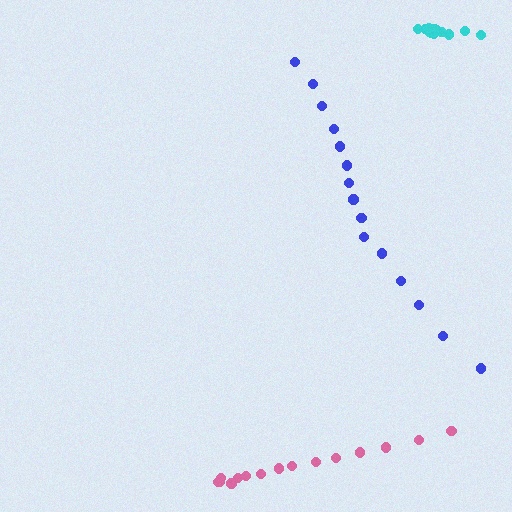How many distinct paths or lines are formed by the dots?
There are 3 distinct paths.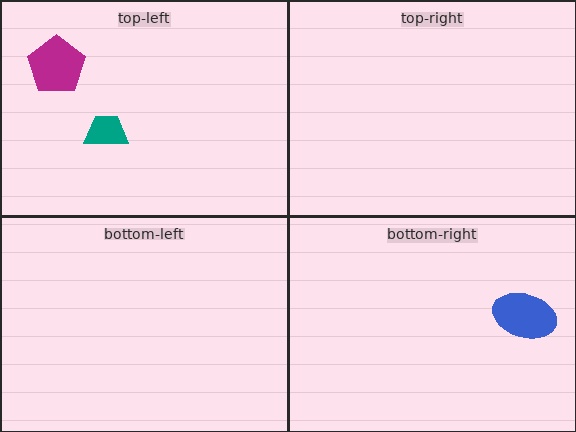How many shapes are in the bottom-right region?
1.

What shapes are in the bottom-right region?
The blue ellipse.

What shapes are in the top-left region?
The teal trapezoid, the magenta pentagon.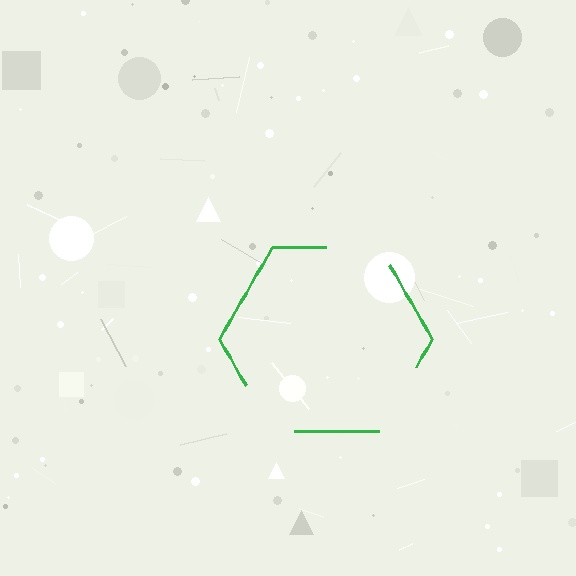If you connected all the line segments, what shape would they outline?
They would outline a hexagon.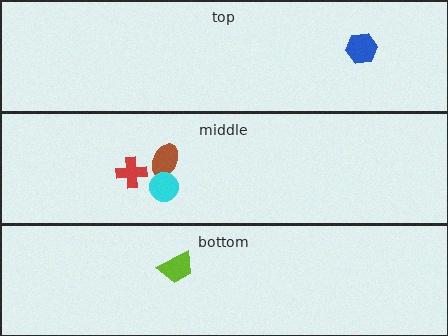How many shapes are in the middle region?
3.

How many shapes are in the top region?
1.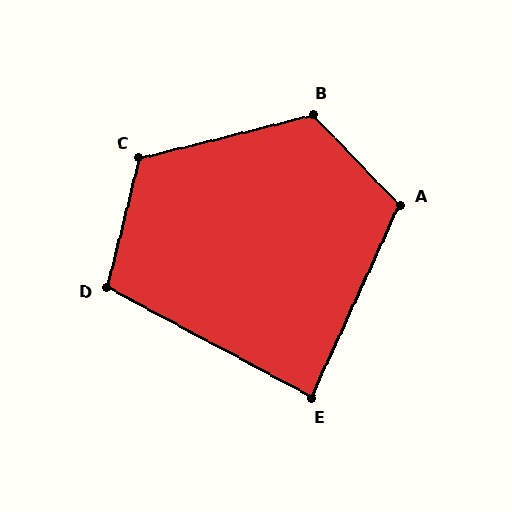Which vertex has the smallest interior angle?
E, at approximately 86 degrees.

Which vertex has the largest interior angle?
B, at approximately 120 degrees.